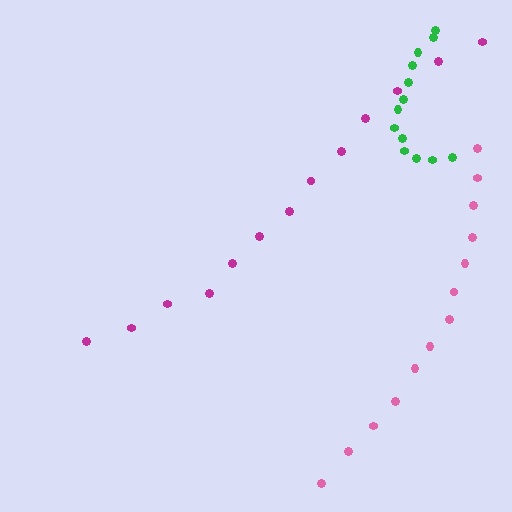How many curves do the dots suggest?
There are 3 distinct paths.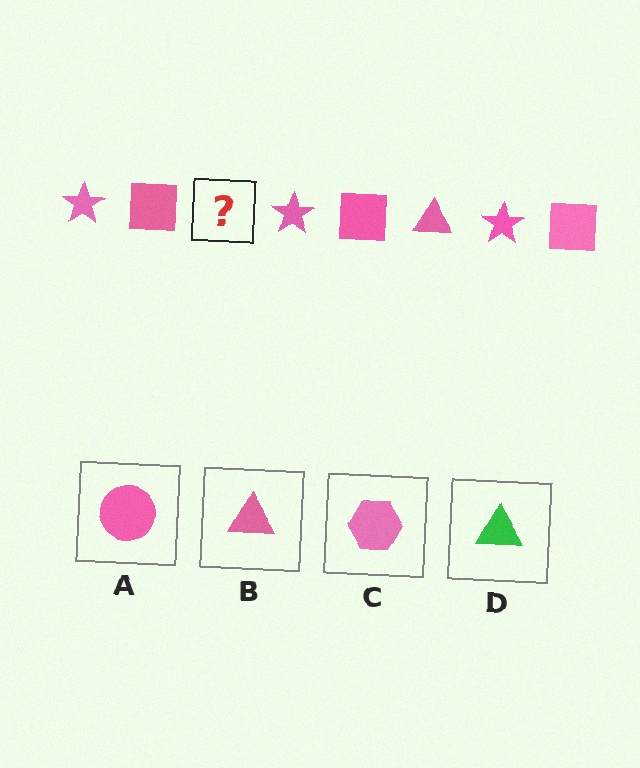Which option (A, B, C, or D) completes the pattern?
B.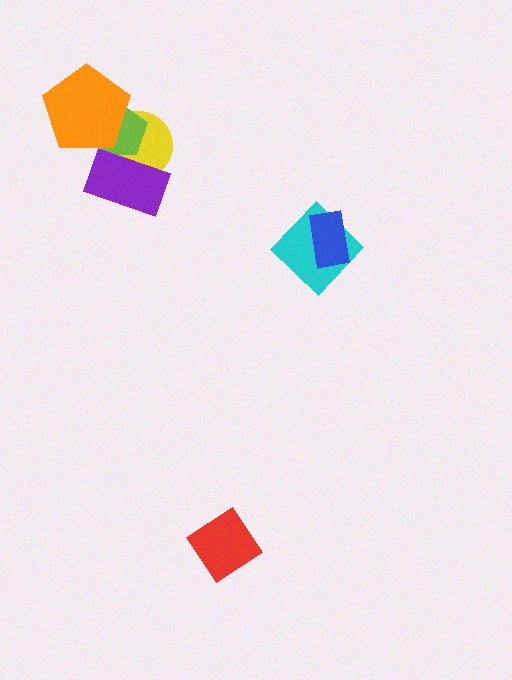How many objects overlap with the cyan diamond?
1 object overlaps with the cyan diamond.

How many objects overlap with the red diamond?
0 objects overlap with the red diamond.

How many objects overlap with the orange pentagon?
2 objects overlap with the orange pentagon.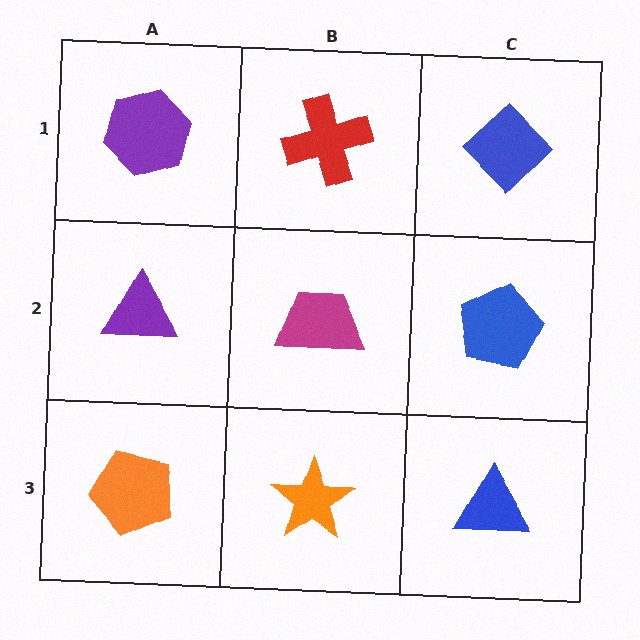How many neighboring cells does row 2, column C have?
3.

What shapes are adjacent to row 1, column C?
A blue pentagon (row 2, column C), a red cross (row 1, column B).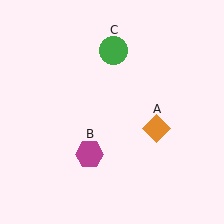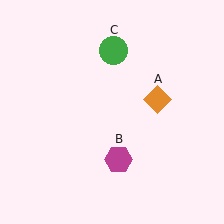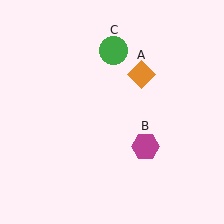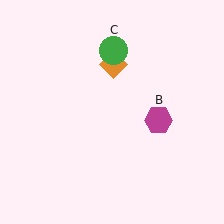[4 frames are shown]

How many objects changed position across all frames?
2 objects changed position: orange diamond (object A), magenta hexagon (object B).